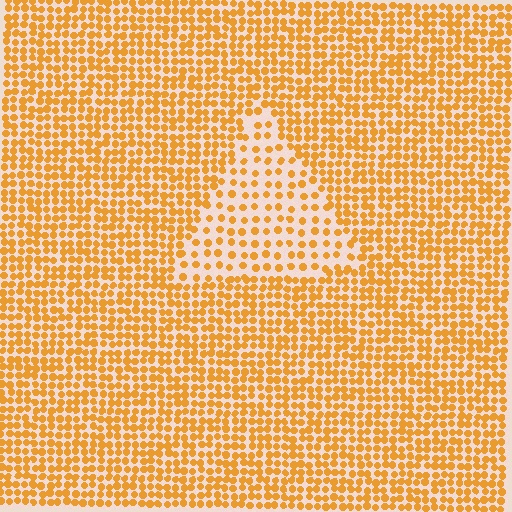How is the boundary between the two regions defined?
The boundary is defined by a change in element density (approximately 2.0x ratio). All elements are the same color, size, and shape.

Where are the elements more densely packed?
The elements are more densely packed outside the triangle boundary.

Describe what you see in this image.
The image contains small orange elements arranged at two different densities. A triangle-shaped region is visible where the elements are less densely packed than the surrounding area.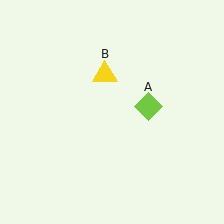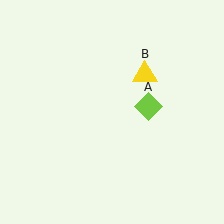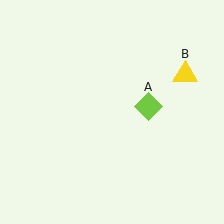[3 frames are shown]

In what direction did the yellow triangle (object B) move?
The yellow triangle (object B) moved right.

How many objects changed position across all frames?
1 object changed position: yellow triangle (object B).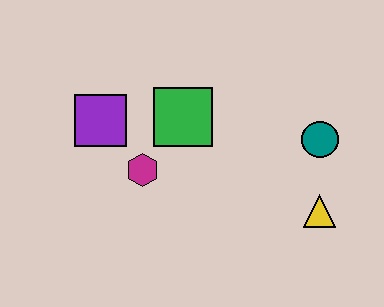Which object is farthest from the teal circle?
The purple square is farthest from the teal circle.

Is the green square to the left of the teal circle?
Yes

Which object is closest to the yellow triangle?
The teal circle is closest to the yellow triangle.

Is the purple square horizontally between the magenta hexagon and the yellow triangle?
No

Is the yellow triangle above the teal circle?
No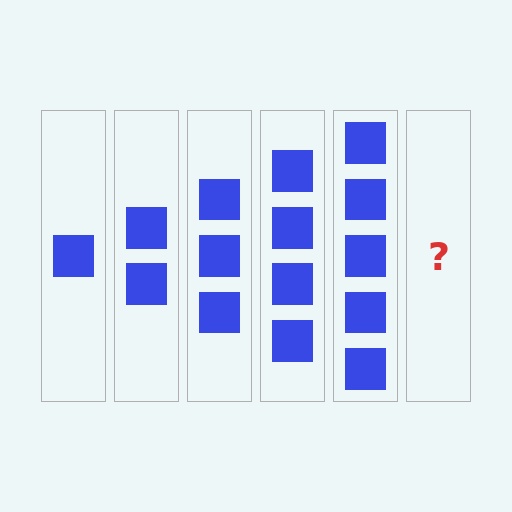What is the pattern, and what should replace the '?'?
The pattern is that each step adds one more square. The '?' should be 6 squares.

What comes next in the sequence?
The next element should be 6 squares.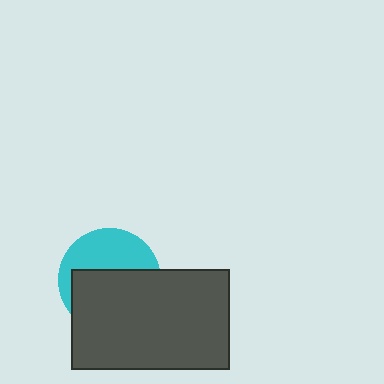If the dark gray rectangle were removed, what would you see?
You would see the complete cyan circle.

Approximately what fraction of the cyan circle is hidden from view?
Roughly 57% of the cyan circle is hidden behind the dark gray rectangle.